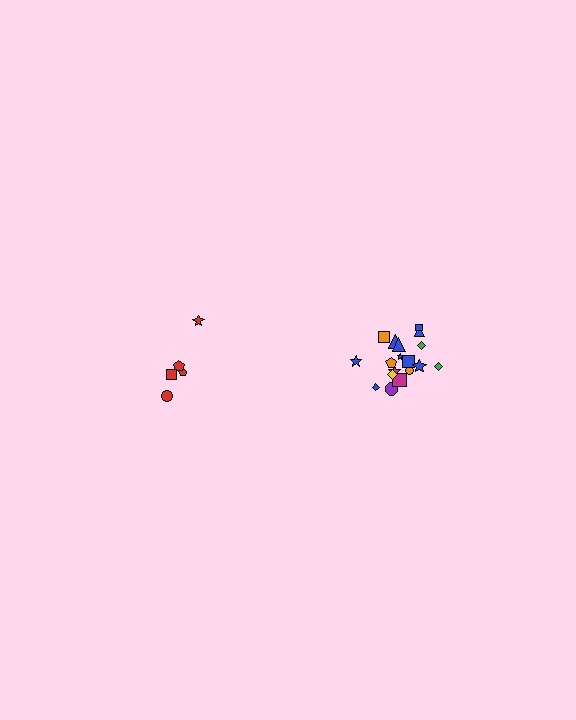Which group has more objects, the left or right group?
The right group.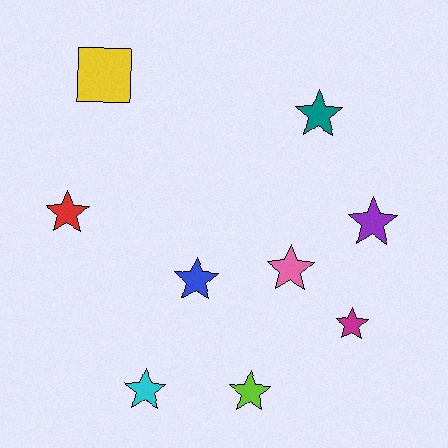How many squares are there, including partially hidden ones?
There is 1 square.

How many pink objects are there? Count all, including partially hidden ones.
There is 1 pink object.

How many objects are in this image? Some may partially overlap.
There are 9 objects.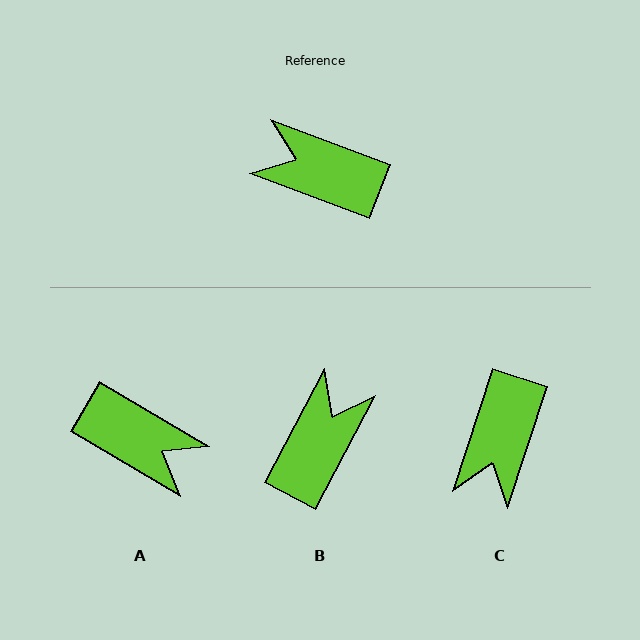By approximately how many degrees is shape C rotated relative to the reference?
Approximately 93 degrees counter-clockwise.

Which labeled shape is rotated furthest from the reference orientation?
A, about 170 degrees away.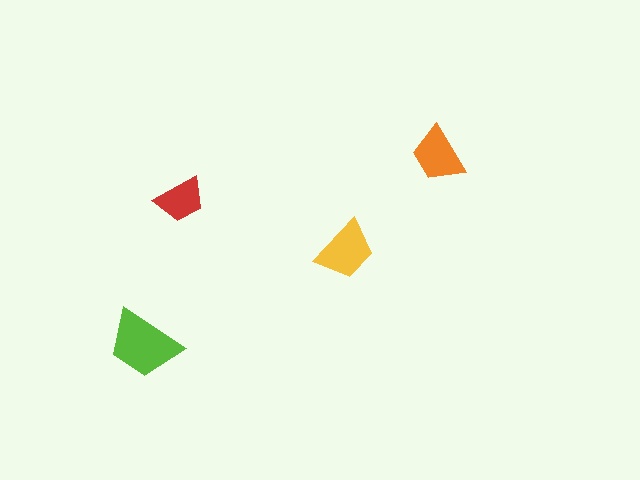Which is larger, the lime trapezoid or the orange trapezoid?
The lime one.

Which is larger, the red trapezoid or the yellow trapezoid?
The yellow one.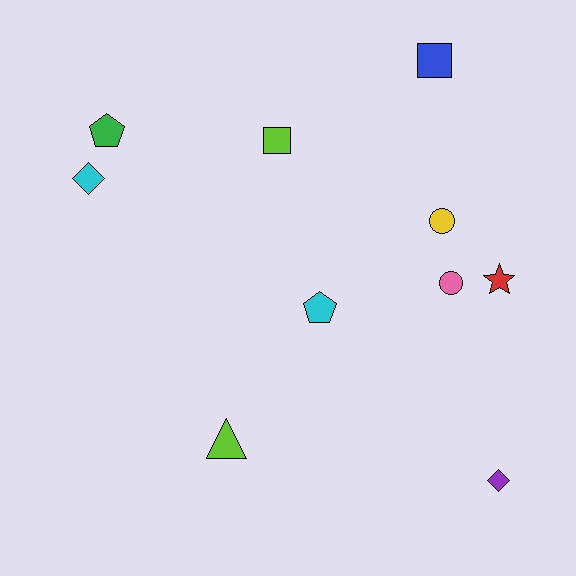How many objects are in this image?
There are 10 objects.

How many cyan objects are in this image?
There are 2 cyan objects.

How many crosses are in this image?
There are no crosses.